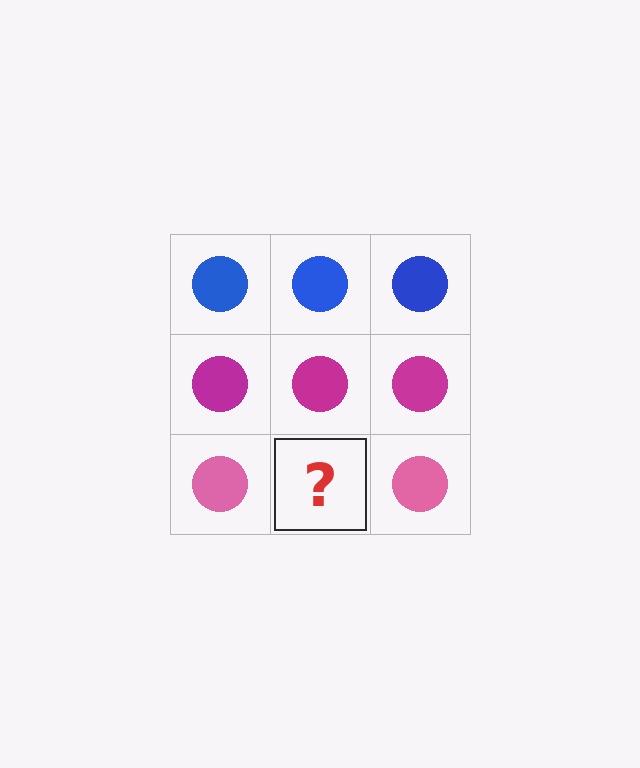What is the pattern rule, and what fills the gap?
The rule is that each row has a consistent color. The gap should be filled with a pink circle.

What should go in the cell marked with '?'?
The missing cell should contain a pink circle.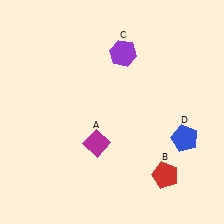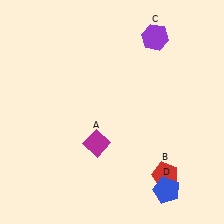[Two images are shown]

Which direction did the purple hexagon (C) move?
The purple hexagon (C) moved right.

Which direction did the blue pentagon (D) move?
The blue pentagon (D) moved down.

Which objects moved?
The objects that moved are: the purple hexagon (C), the blue pentagon (D).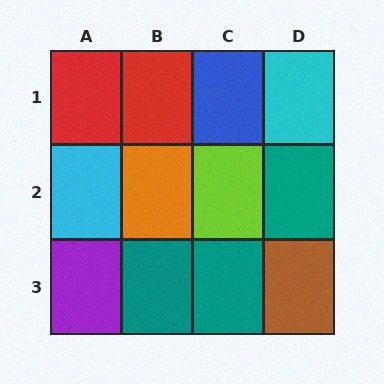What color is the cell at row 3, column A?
Purple.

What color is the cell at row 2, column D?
Teal.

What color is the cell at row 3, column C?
Teal.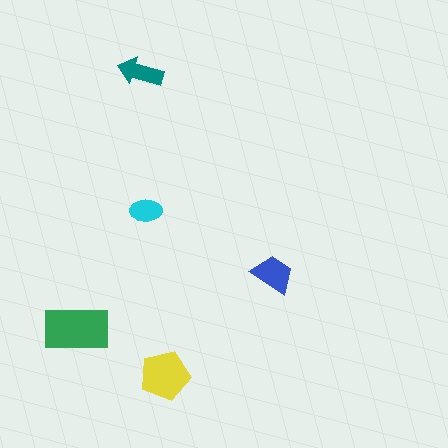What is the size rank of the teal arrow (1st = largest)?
4th.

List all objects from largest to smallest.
The green rectangle, the yellow pentagon, the blue trapezoid, the teal arrow, the cyan ellipse.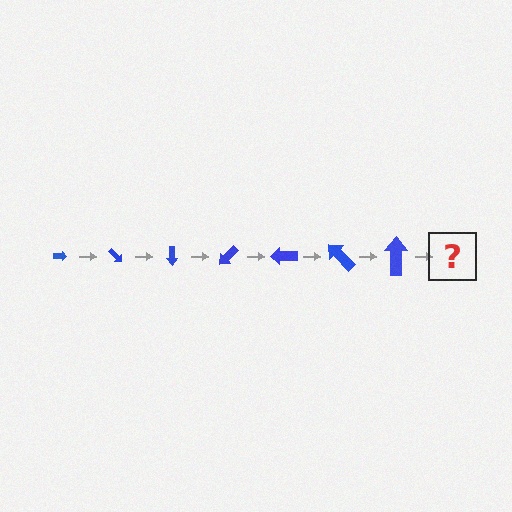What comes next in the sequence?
The next element should be an arrow, larger than the previous one and rotated 315 degrees from the start.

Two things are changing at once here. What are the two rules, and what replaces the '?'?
The two rules are that the arrow grows larger each step and it rotates 45 degrees each step. The '?' should be an arrow, larger than the previous one and rotated 315 degrees from the start.